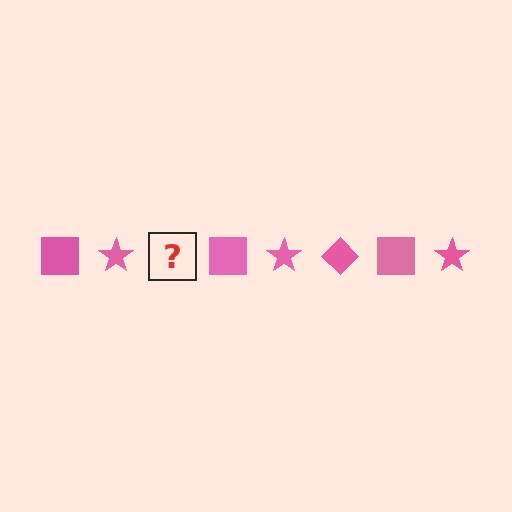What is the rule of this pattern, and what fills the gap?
The rule is that the pattern cycles through square, star, diamond shapes in pink. The gap should be filled with a pink diamond.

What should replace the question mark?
The question mark should be replaced with a pink diamond.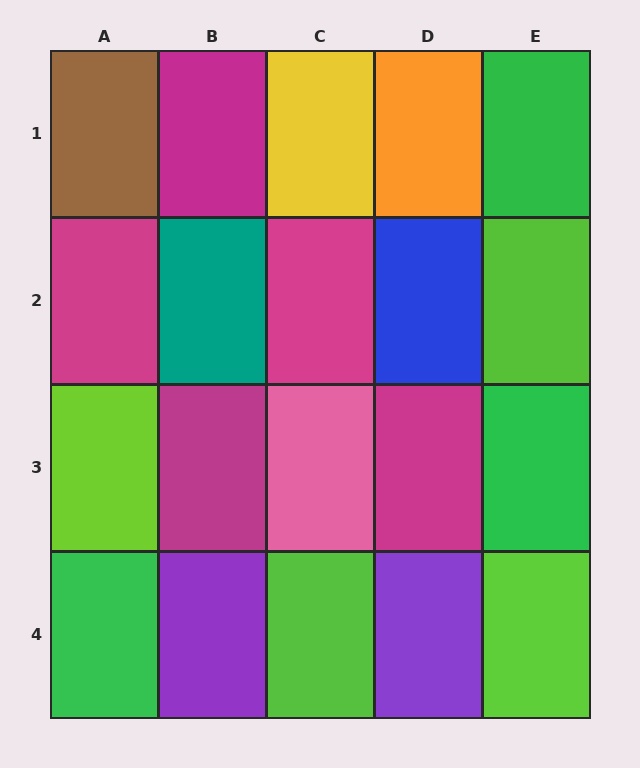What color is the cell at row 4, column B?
Purple.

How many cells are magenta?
5 cells are magenta.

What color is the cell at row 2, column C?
Magenta.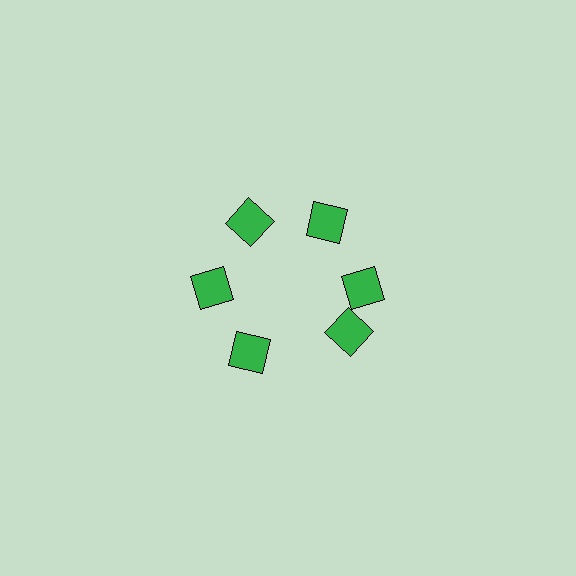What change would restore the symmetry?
The symmetry would be restored by rotating it back into even spacing with its neighbors so that all 6 diamonds sit at equal angles and equal distance from the center.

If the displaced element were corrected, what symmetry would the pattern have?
It would have 6-fold rotational symmetry — the pattern would map onto itself every 60 degrees.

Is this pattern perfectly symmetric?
No. The 6 green diamonds are arranged in a ring, but one element near the 5 o'clock position is rotated out of alignment along the ring, breaking the 6-fold rotational symmetry.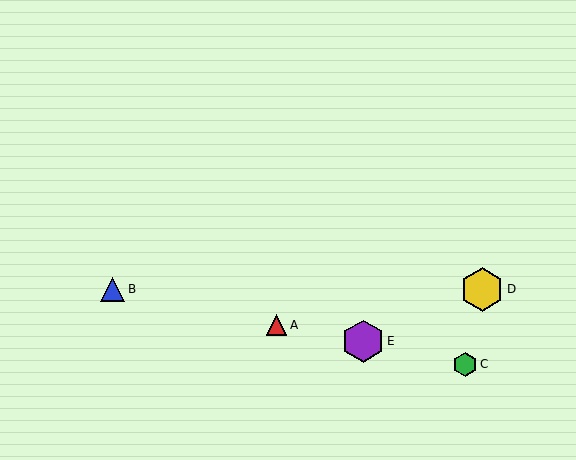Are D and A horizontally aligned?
No, D is at y≈289 and A is at y≈325.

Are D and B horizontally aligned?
Yes, both are at y≈289.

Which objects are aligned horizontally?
Objects B, D are aligned horizontally.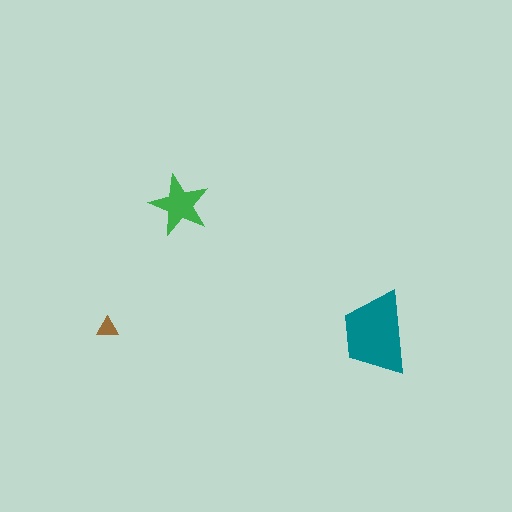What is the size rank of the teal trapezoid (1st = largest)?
1st.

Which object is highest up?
The green star is topmost.